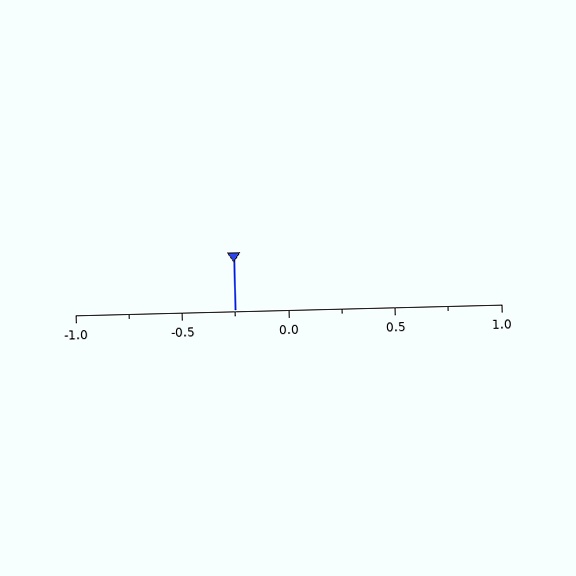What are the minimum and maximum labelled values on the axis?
The axis runs from -1.0 to 1.0.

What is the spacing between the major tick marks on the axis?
The major ticks are spaced 0.5 apart.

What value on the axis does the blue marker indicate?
The marker indicates approximately -0.25.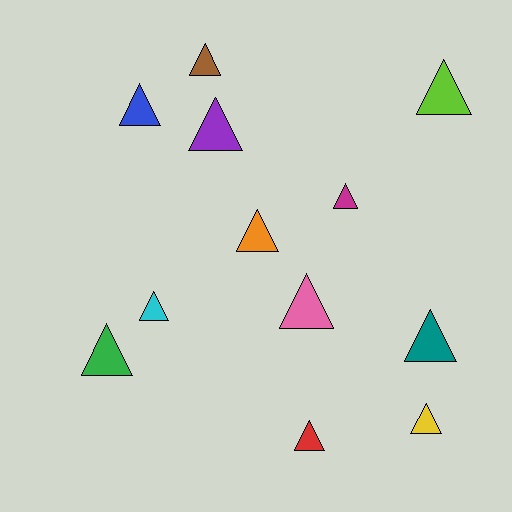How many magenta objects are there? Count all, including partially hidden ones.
There is 1 magenta object.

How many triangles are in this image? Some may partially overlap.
There are 12 triangles.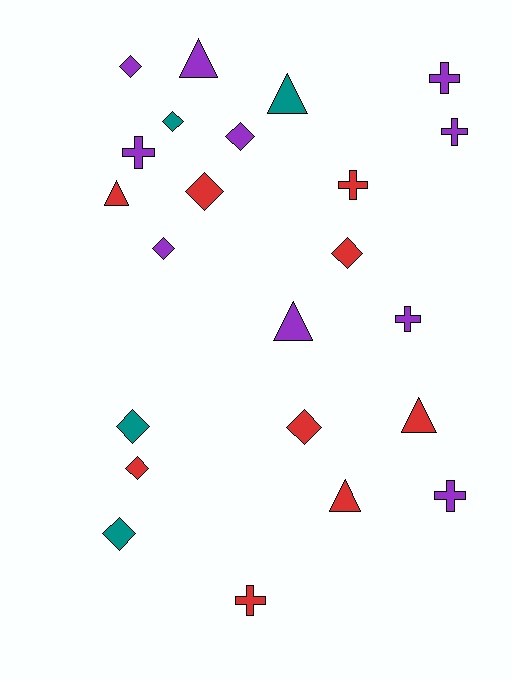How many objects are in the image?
There are 23 objects.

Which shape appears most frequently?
Diamond, with 10 objects.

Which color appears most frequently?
Purple, with 10 objects.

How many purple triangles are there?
There are 2 purple triangles.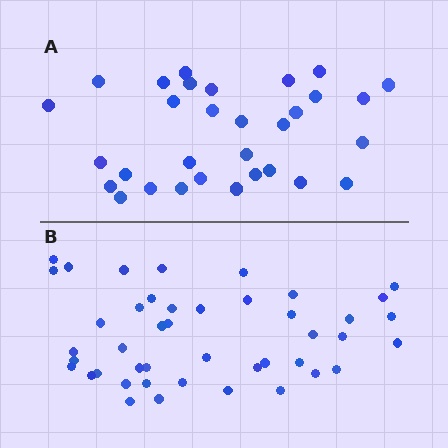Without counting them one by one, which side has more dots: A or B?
Region B (the bottom region) has more dots.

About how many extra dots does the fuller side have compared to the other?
Region B has approximately 15 more dots than region A.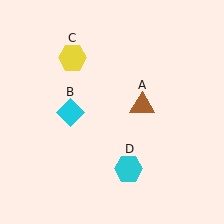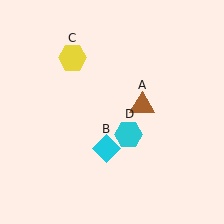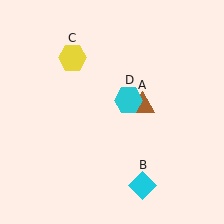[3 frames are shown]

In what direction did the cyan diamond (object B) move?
The cyan diamond (object B) moved down and to the right.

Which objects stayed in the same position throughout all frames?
Brown triangle (object A) and yellow hexagon (object C) remained stationary.